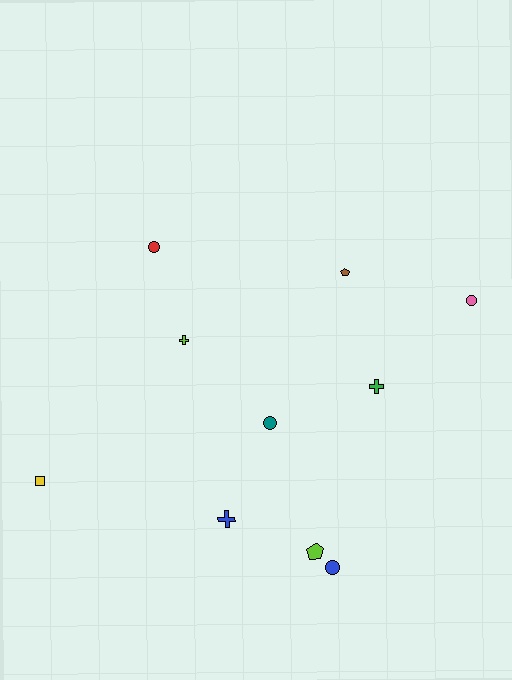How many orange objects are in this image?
There are no orange objects.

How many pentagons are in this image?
There are 2 pentagons.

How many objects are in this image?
There are 10 objects.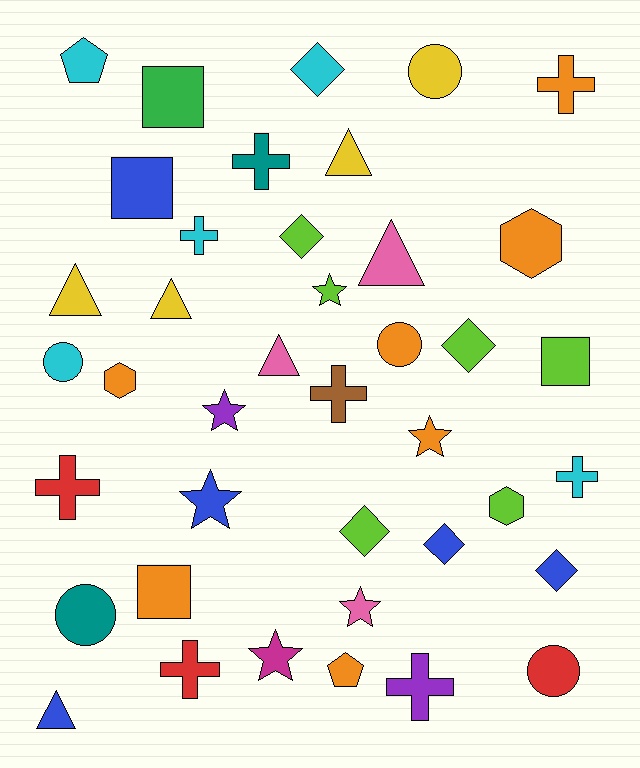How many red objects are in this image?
There are 3 red objects.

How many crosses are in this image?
There are 8 crosses.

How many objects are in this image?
There are 40 objects.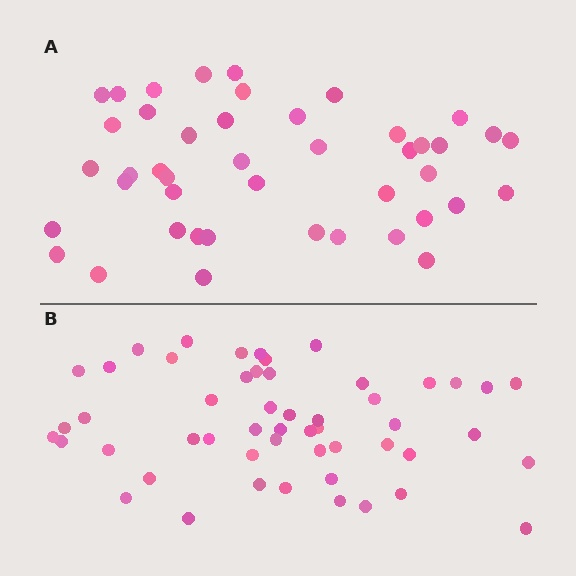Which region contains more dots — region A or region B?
Region B (the bottom region) has more dots.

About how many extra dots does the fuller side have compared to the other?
Region B has roughly 8 or so more dots than region A.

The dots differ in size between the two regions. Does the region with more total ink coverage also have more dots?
No. Region A has more total ink coverage because its dots are larger, but region B actually contains more individual dots. Total area can be misleading — the number of items is what matters here.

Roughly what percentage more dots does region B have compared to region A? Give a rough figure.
About 20% more.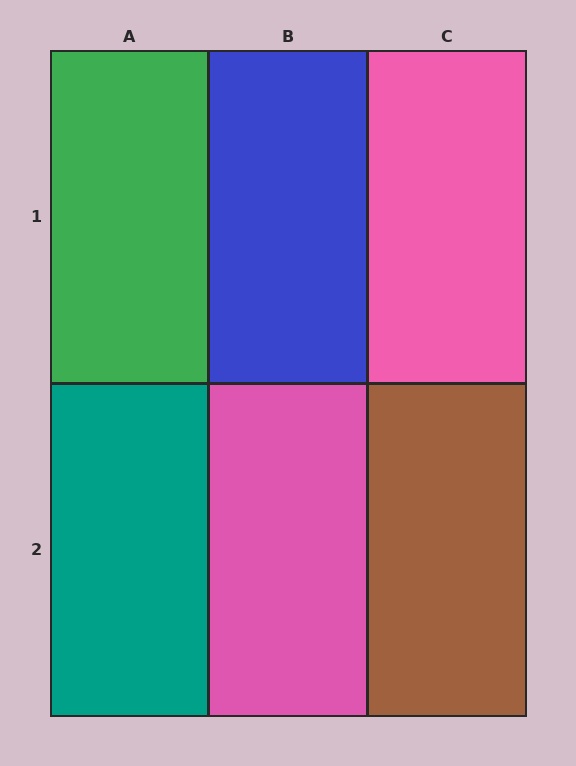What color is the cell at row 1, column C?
Pink.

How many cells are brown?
1 cell is brown.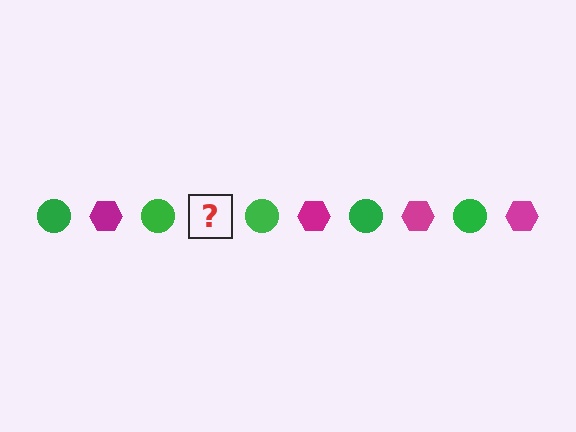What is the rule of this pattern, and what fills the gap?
The rule is that the pattern alternates between green circle and magenta hexagon. The gap should be filled with a magenta hexagon.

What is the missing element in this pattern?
The missing element is a magenta hexagon.